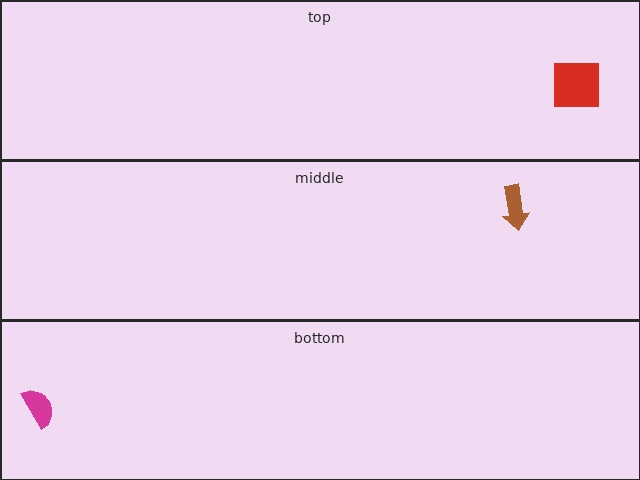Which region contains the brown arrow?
The middle region.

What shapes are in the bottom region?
The magenta semicircle.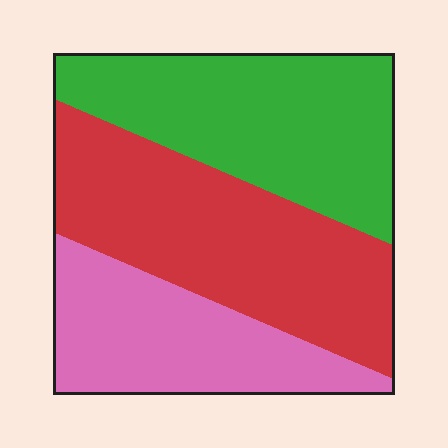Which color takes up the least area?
Pink, at roughly 25%.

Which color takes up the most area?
Red, at roughly 40%.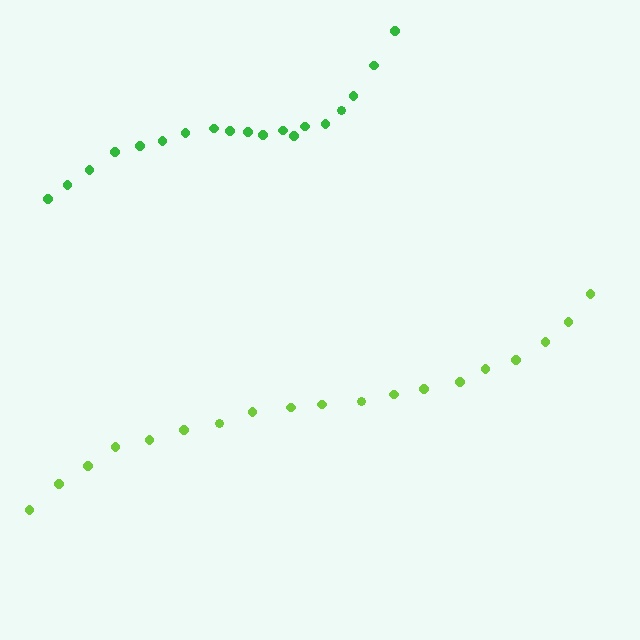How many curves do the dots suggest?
There are 2 distinct paths.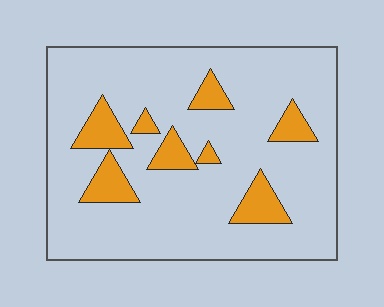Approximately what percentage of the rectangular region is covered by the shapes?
Approximately 15%.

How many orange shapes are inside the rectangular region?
8.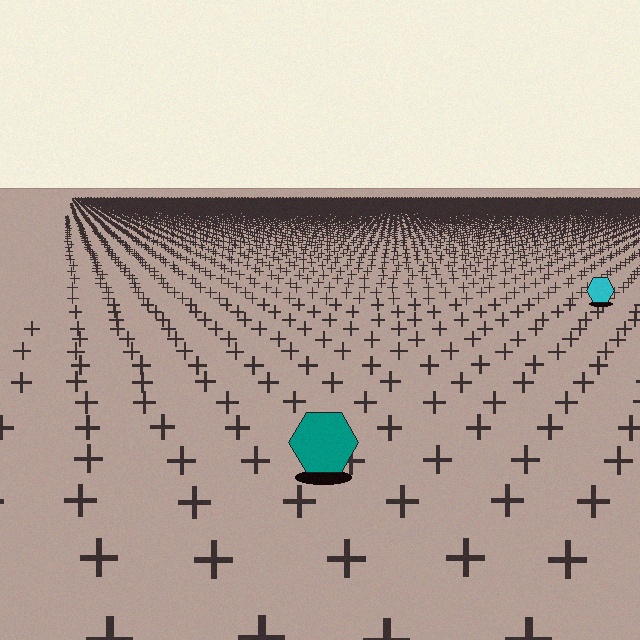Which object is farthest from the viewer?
The cyan hexagon is farthest from the viewer. It appears smaller and the ground texture around it is denser.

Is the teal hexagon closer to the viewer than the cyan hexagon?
Yes. The teal hexagon is closer — you can tell from the texture gradient: the ground texture is coarser near it.